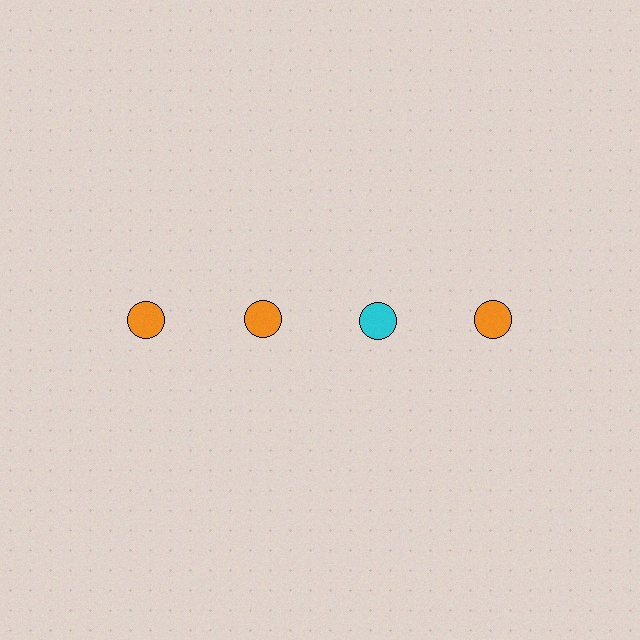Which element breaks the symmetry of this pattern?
The cyan circle in the top row, center column breaks the symmetry. All other shapes are orange circles.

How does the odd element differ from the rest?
It has a different color: cyan instead of orange.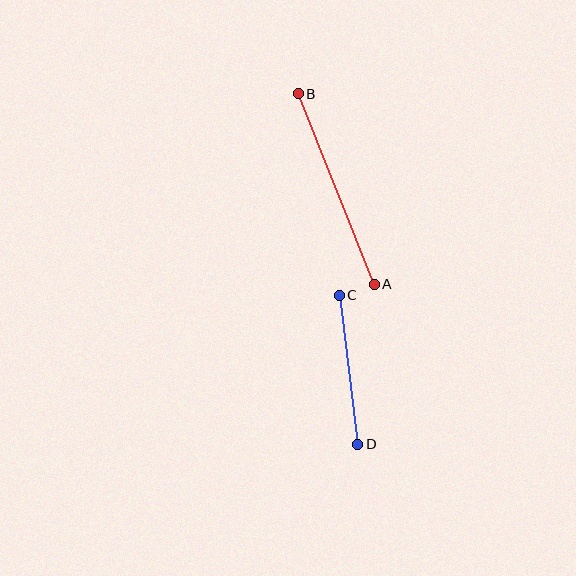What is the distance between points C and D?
The distance is approximately 150 pixels.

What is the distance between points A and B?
The distance is approximately 205 pixels.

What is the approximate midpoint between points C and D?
The midpoint is at approximately (348, 370) pixels.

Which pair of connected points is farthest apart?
Points A and B are farthest apart.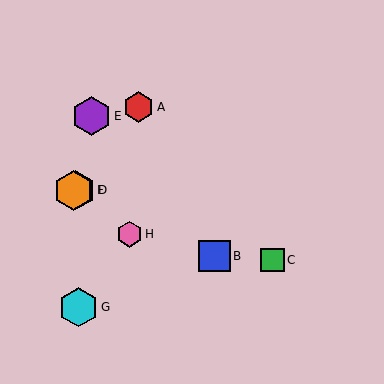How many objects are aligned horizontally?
2 objects (D, F) are aligned horizontally.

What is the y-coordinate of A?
Object A is at y≈107.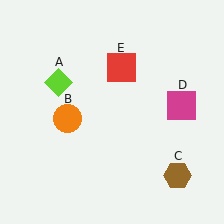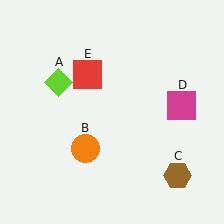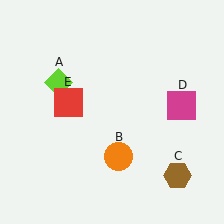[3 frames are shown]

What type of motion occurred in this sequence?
The orange circle (object B), red square (object E) rotated counterclockwise around the center of the scene.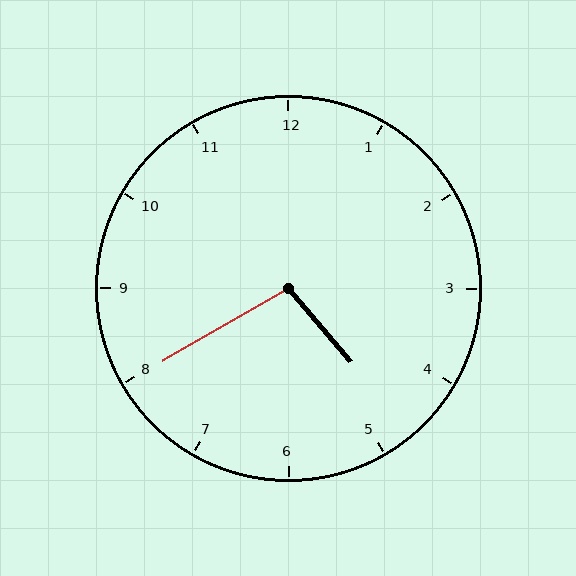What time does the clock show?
4:40.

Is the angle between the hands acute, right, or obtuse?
It is obtuse.